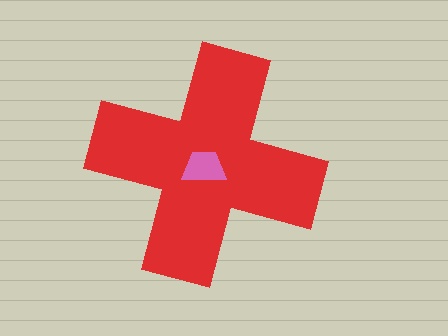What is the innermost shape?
The pink trapezoid.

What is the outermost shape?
The red cross.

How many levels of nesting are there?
2.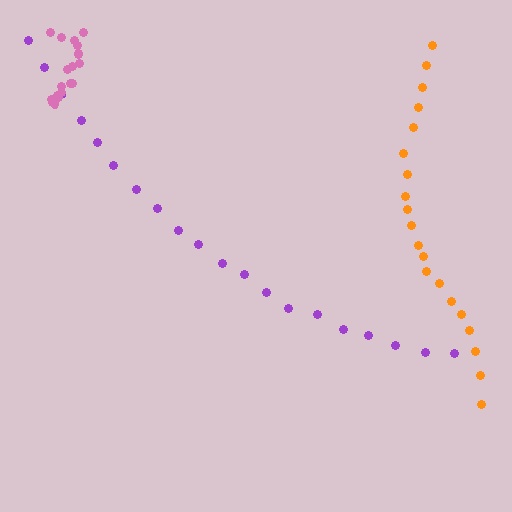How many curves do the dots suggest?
There are 3 distinct paths.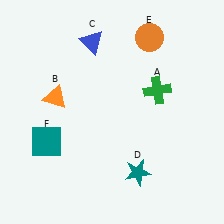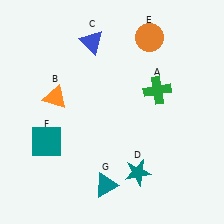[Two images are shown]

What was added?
A teal triangle (G) was added in Image 2.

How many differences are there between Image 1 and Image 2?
There is 1 difference between the two images.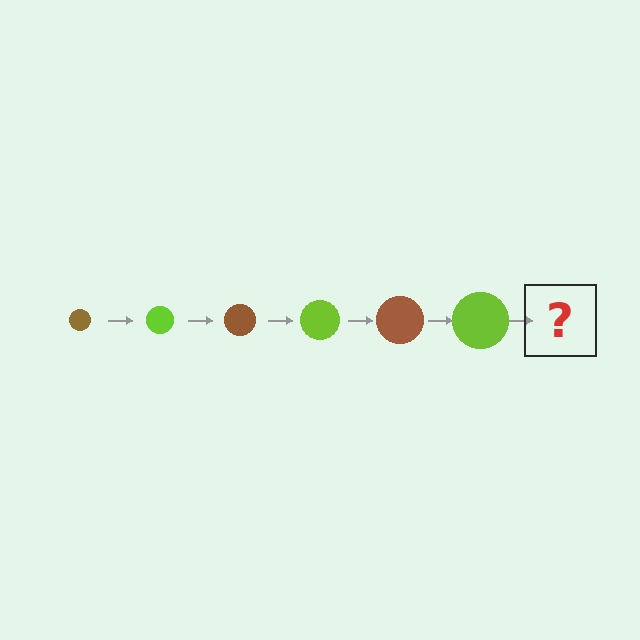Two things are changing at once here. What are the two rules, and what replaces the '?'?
The two rules are that the circle grows larger each step and the color cycles through brown and lime. The '?' should be a brown circle, larger than the previous one.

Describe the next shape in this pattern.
It should be a brown circle, larger than the previous one.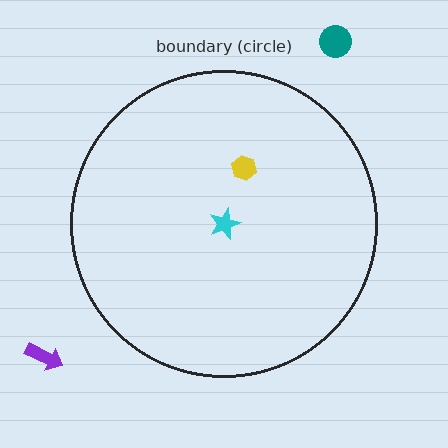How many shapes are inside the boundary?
2 inside, 2 outside.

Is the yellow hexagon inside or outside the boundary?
Inside.